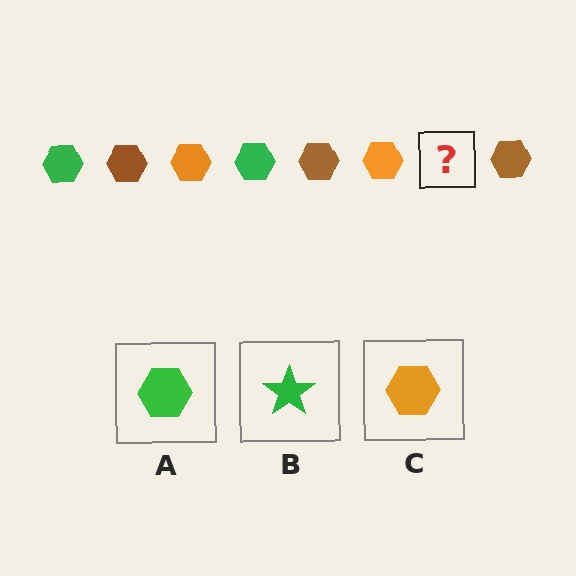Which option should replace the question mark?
Option A.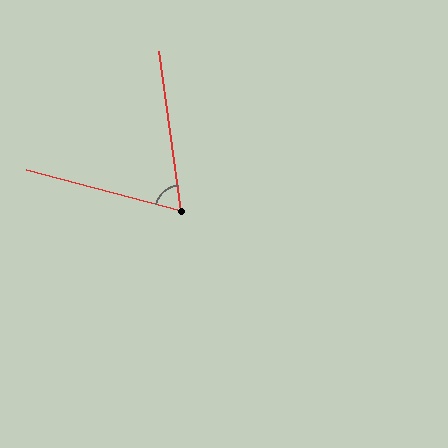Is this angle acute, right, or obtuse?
It is acute.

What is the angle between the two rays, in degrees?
Approximately 67 degrees.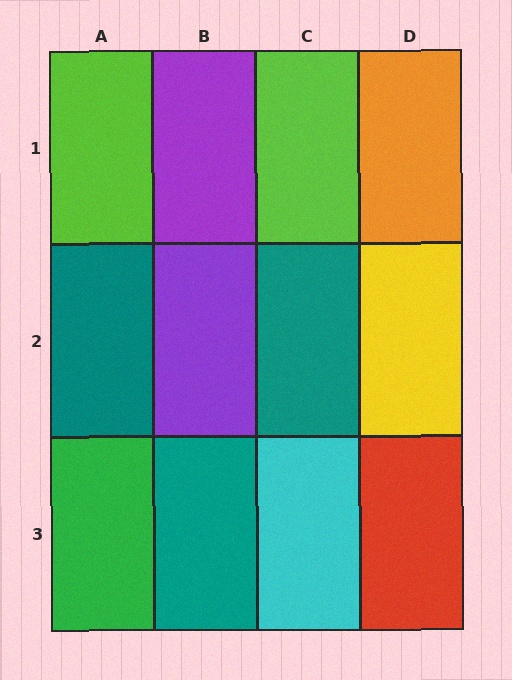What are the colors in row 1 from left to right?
Lime, purple, lime, orange.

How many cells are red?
1 cell is red.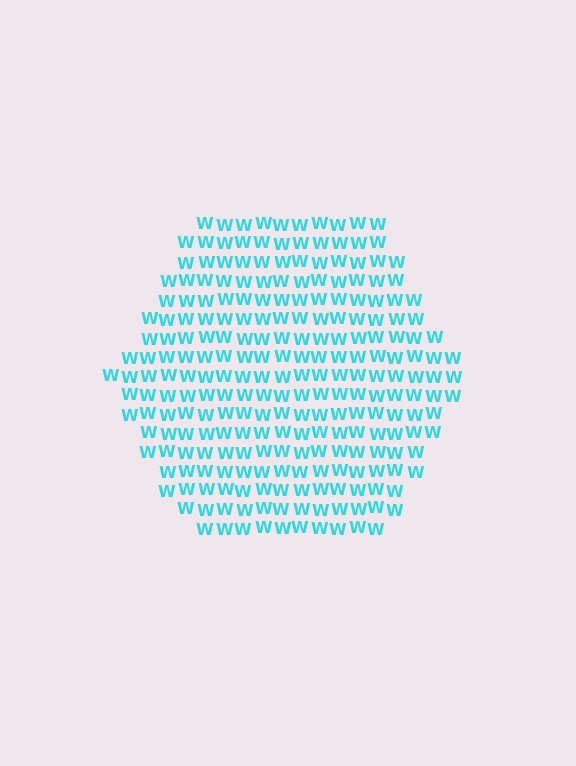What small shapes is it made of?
It is made of small letter W's.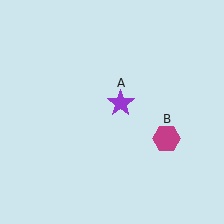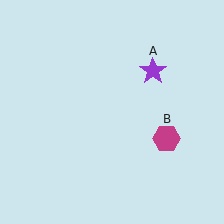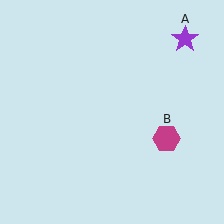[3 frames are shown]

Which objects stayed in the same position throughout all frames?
Magenta hexagon (object B) remained stationary.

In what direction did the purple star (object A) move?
The purple star (object A) moved up and to the right.